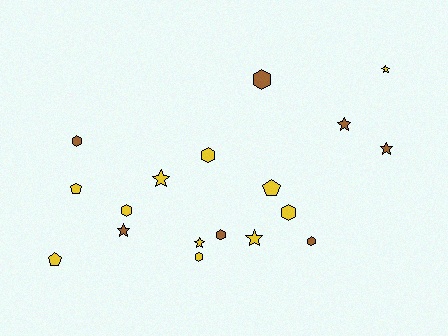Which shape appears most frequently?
Hexagon, with 8 objects.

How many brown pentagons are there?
There are no brown pentagons.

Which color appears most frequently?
Yellow, with 11 objects.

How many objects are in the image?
There are 18 objects.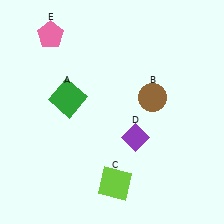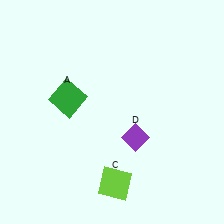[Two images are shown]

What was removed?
The brown circle (B), the pink pentagon (E) were removed in Image 2.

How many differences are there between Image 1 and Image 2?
There are 2 differences between the two images.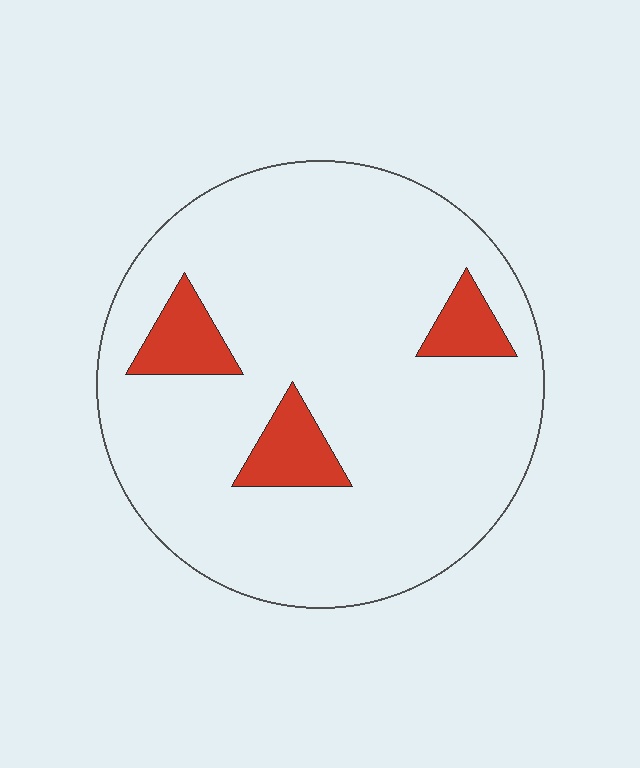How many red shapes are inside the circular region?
3.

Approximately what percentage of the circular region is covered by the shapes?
Approximately 10%.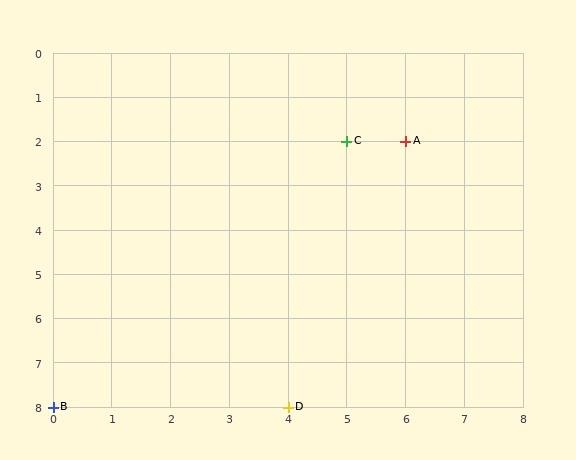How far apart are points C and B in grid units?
Points C and B are 5 columns and 6 rows apart (about 7.8 grid units diagonally).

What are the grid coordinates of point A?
Point A is at grid coordinates (6, 2).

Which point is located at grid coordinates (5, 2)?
Point C is at (5, 2).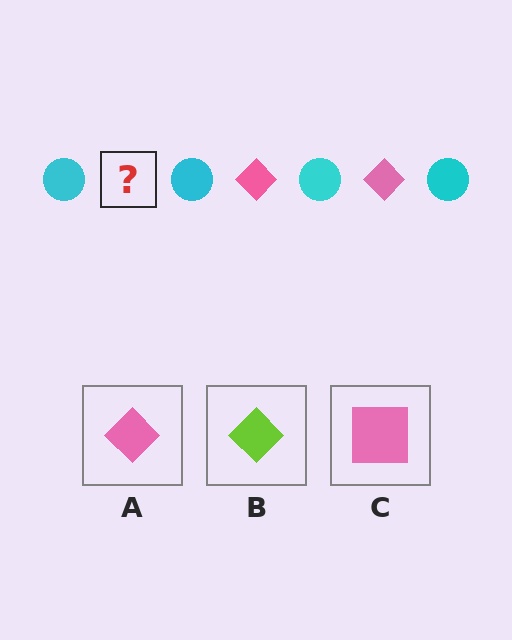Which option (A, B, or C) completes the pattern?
A.